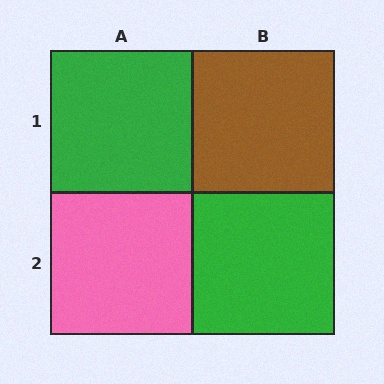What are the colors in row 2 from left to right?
Pink, green.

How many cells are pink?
1 cell is pink.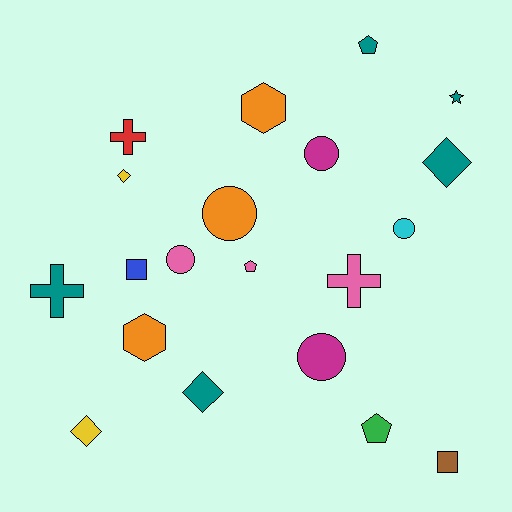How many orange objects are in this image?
There are 3 orange objects.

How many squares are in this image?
There are 2 squares.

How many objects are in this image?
There are 20 objects.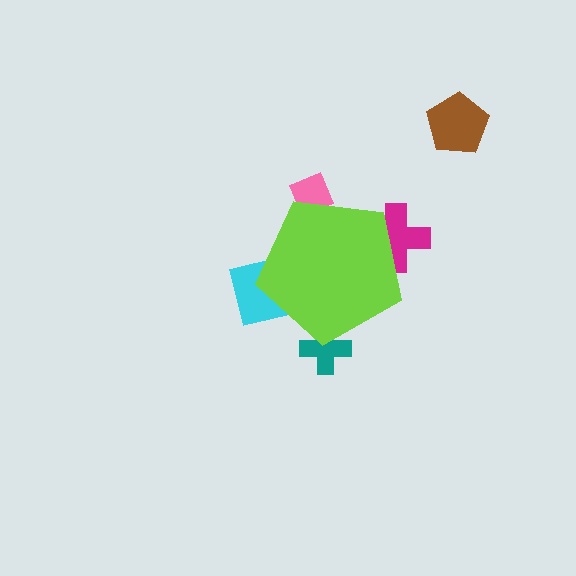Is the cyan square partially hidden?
Yes, the cyan square is partially hidden behind the lime pentagon.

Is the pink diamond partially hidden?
Yes, the pink diamond is partially hidden behind the lime pentagon.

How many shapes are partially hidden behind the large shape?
4 shapes are partially hidden.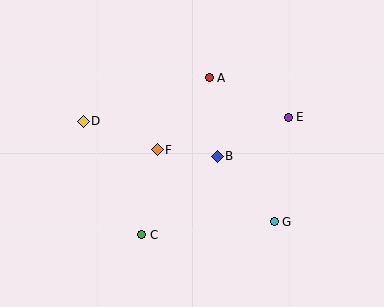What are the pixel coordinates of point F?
Point F is at (157, 150).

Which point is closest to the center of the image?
Point B at (217, 156) is closest to the center.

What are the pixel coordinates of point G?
Point G is at (274, 222).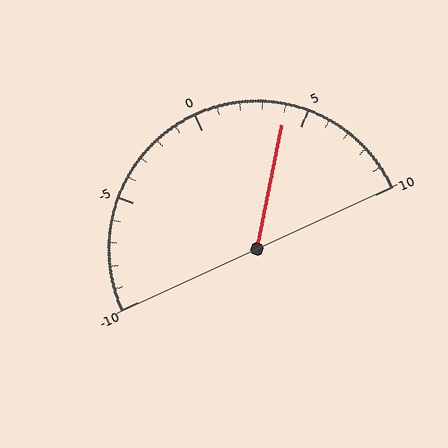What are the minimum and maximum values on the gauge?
The gauge ranges from -10 to 10.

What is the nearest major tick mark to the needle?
The nearest major tick mark is 5.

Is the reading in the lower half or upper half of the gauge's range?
The reading is in the upper half of the range (-10 to 10).